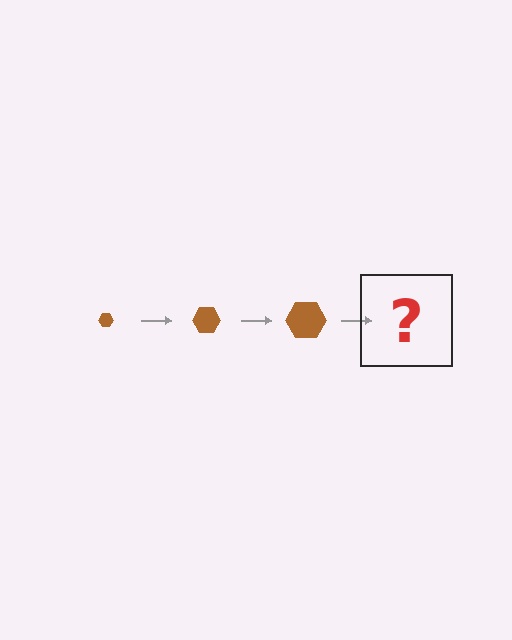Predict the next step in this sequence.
The next step is a brown hexagon, larger than the previous one.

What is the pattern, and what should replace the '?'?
The pattern is that the hexagon gets progressively larger each step. The '?' should be a brown hexagon, larger than the previous one.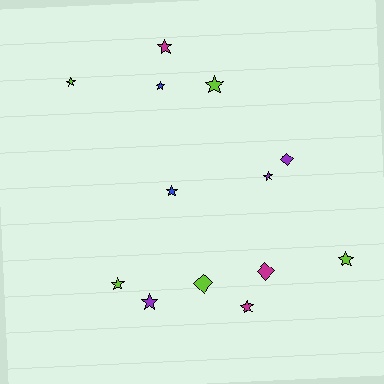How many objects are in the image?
There are 13 objects.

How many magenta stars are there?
There are 2 magenta stars.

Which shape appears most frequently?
Star, with 10 objects.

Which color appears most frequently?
Lime, with 5 objects.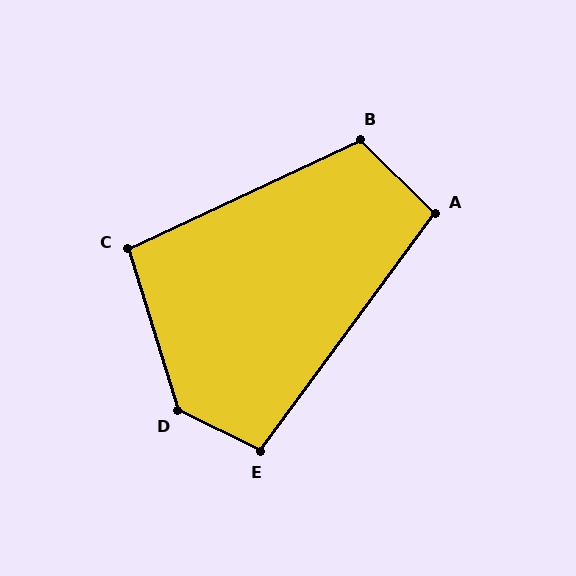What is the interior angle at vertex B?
Approximately 110 degrees (obtuse).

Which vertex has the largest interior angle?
D, at approximately 133 degrees.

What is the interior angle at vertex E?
Approximately 101 degrees (obtuse).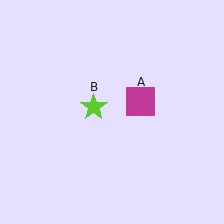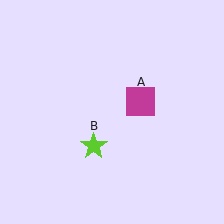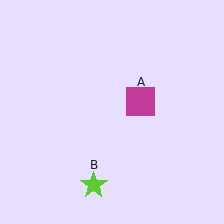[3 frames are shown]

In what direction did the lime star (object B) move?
The lime star (object B) moved down.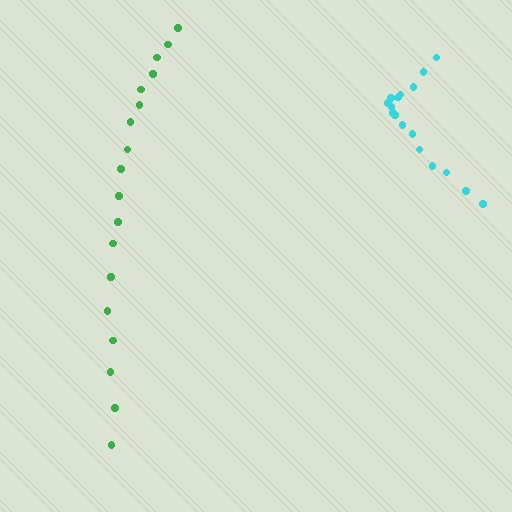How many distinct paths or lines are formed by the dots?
There are 2 distinct paths.